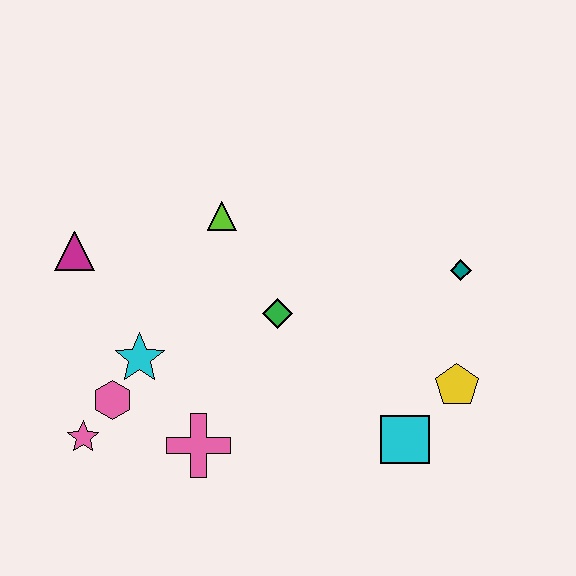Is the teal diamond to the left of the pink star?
No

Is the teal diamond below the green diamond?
No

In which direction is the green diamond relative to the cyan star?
The green diamond is to the right of the cyan star.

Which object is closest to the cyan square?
The yellow pentagon is closest to the cyan square.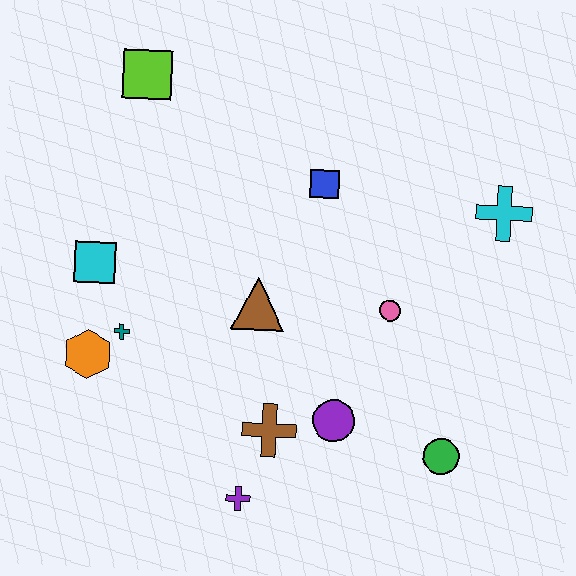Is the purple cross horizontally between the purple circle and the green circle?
No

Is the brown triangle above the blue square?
No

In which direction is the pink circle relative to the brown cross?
The pink circle is above the brown cross.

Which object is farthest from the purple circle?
The lime square is farthest from the purple circle.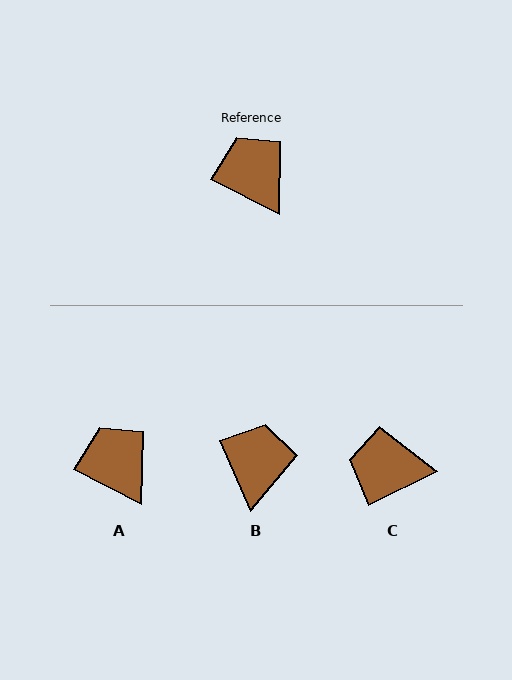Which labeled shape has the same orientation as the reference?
A.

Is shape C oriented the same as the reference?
No, it is off by about 54 degrees.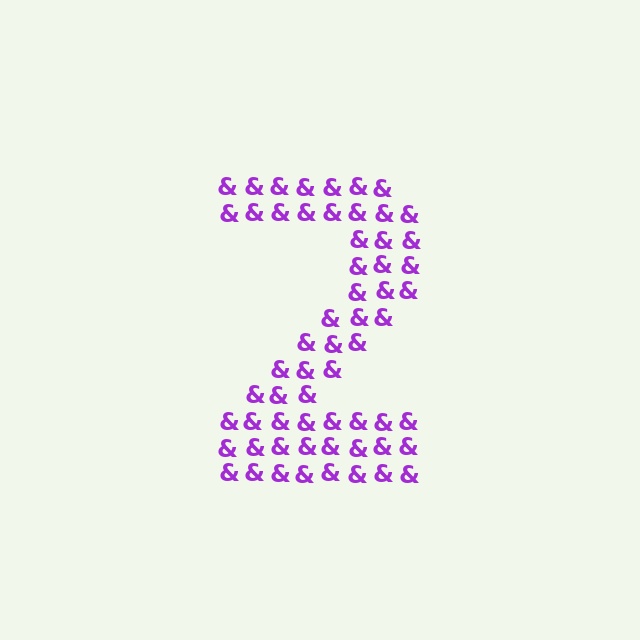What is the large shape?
The large shape is the digit 2.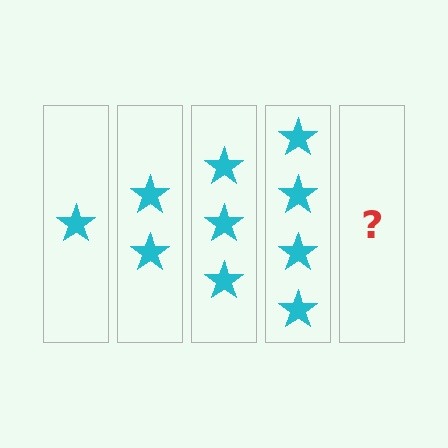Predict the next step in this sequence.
The next step is 5 stars.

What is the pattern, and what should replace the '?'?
The pattern is that each step adds one more star. The '?' should be 5 stars.